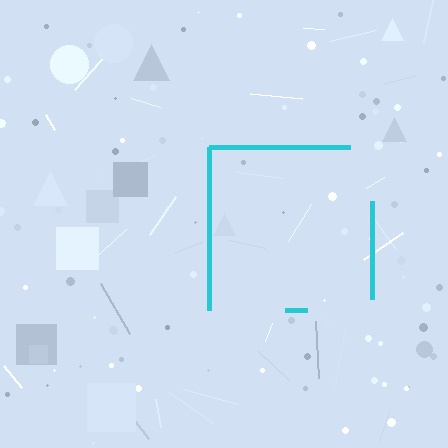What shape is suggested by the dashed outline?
The dashed outline suggests a square.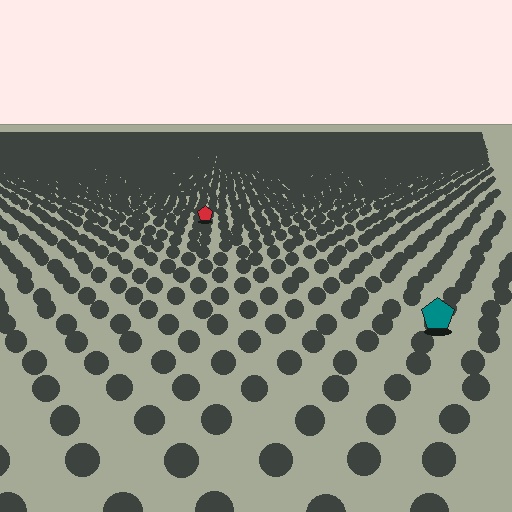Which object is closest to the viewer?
The teal pentagon is closest. The texture marks near it are larger and more spread out.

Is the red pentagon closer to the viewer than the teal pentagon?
No. The teal pentagon is closer — you can tell from the texture gradient: the ground texture is coarser near it.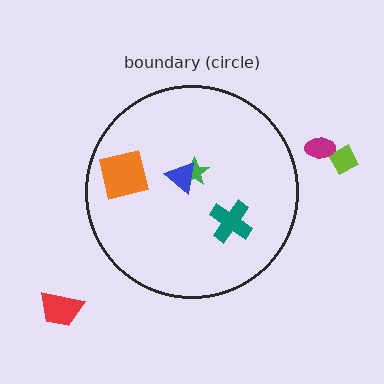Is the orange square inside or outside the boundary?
Inside.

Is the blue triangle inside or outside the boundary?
Inside.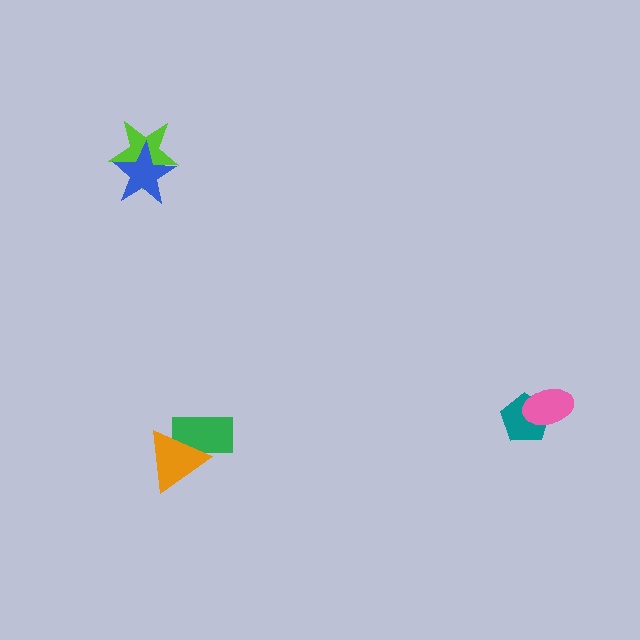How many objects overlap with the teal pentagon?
1 object overlaps with the teal pentagon.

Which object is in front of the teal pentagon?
The pink ellipse is in front of the teal pentagon.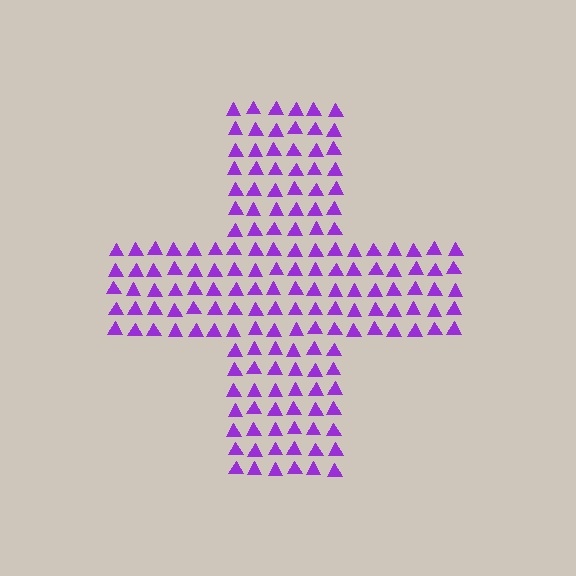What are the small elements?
The small elements are triangles.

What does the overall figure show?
The overall figure shows a cross.